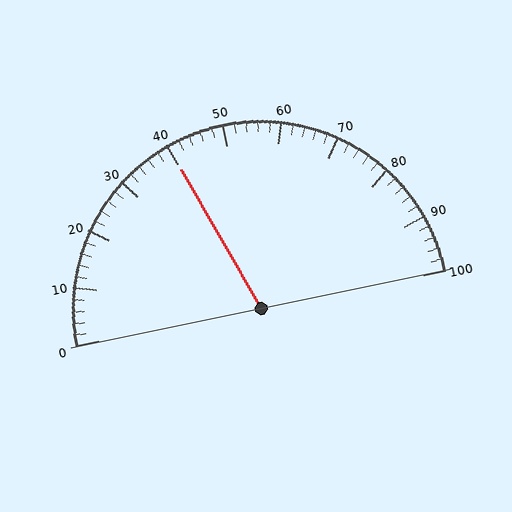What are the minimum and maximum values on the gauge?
The gauge ranges from 0 to 100.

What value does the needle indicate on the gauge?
The needle indicates approximately 40.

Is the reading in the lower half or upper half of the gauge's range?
The reading is in the lower half of the range (0 to 100).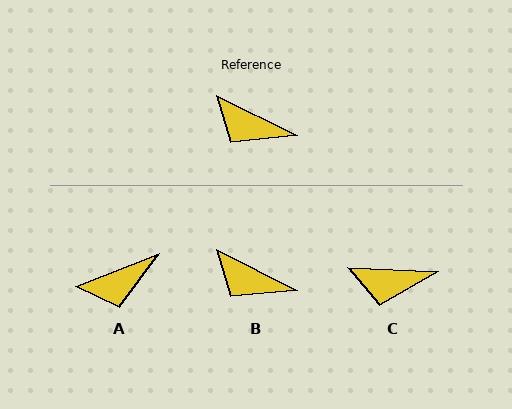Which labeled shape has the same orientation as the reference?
B.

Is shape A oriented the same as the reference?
No, it is off by about 48 degrees.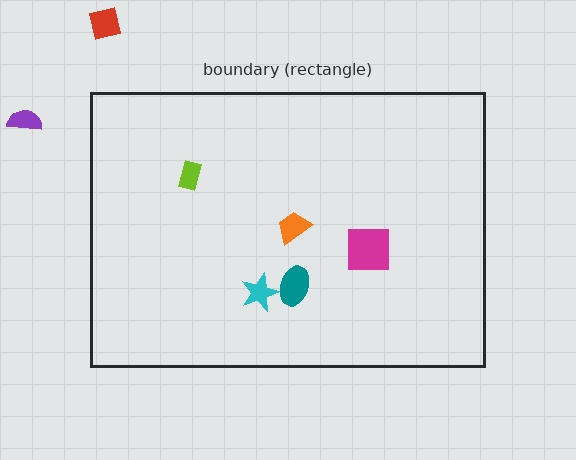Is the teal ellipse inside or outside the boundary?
Inside.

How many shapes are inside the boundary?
5 inside, 2 outside.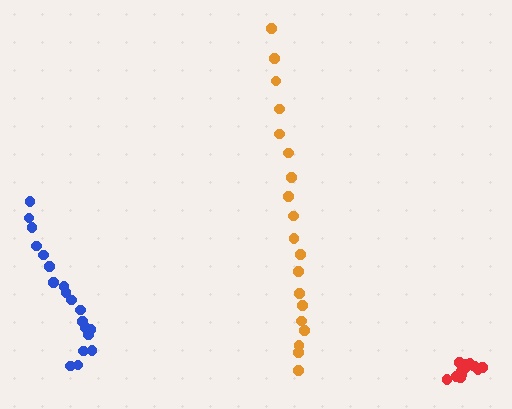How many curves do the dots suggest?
There are 3 distinct paths.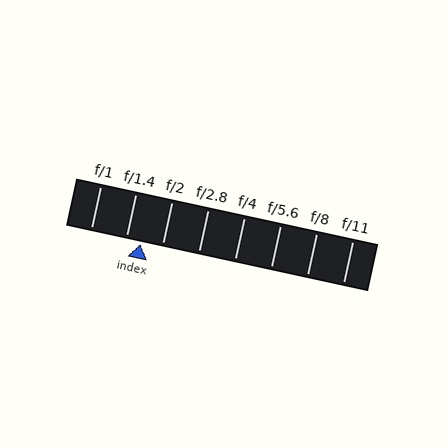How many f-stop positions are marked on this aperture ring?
There are 8 f-stop positions marked.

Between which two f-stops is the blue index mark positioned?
The index mark is between f/1.4 and f/2.